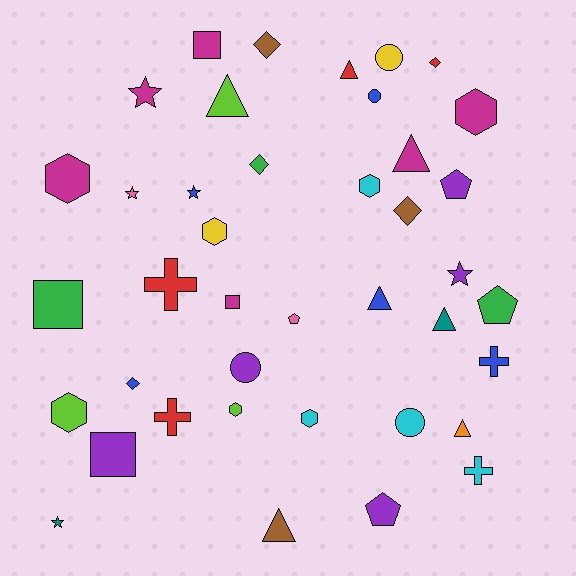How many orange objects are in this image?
There is 1 orange object.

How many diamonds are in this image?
There are 5 diamonds.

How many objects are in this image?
There are 40 objects.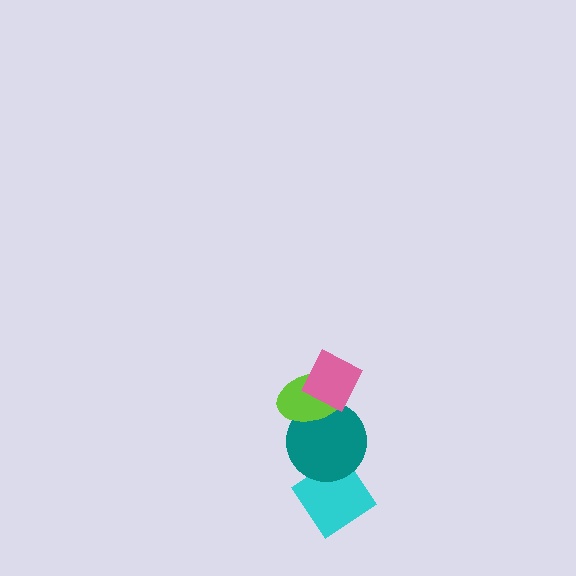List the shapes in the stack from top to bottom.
From top to bottom: the pink diamond, the lime ellipse, the teal circle, the cyan diamond.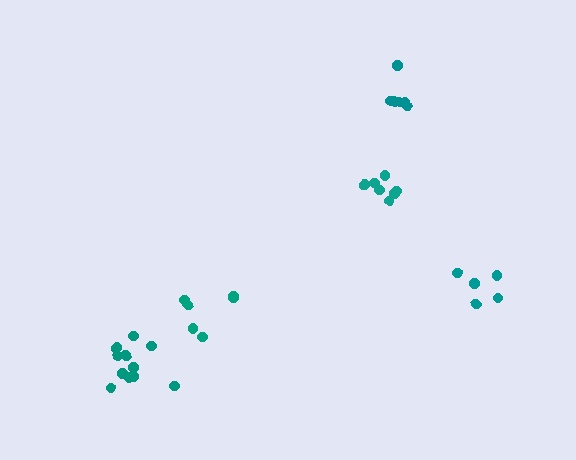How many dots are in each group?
Group 1: 7 dots, Group 2: 5 dots, Group 3: 11 dots, Group 4: 6 dots, Group 5: 6 dots (35 total).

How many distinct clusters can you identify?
There are 5 distinct clusters.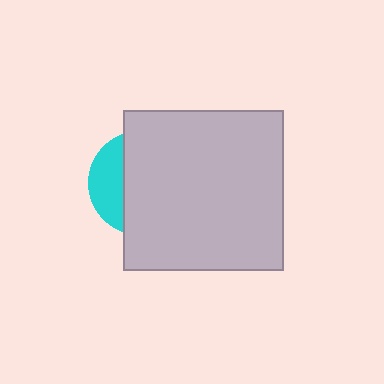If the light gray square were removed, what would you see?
You would see the complete cyan circle.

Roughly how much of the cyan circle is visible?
A small part of it is visible (roughly 30%).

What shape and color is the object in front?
The object in front is a light gray square.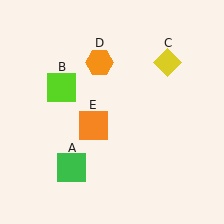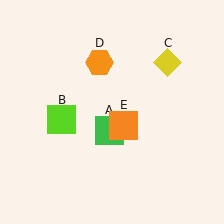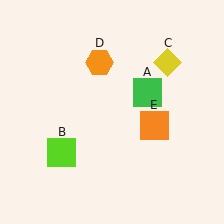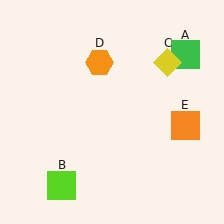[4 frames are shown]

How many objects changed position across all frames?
3 objects changed position: green square (object A), lime square (object B), orange square (object E).